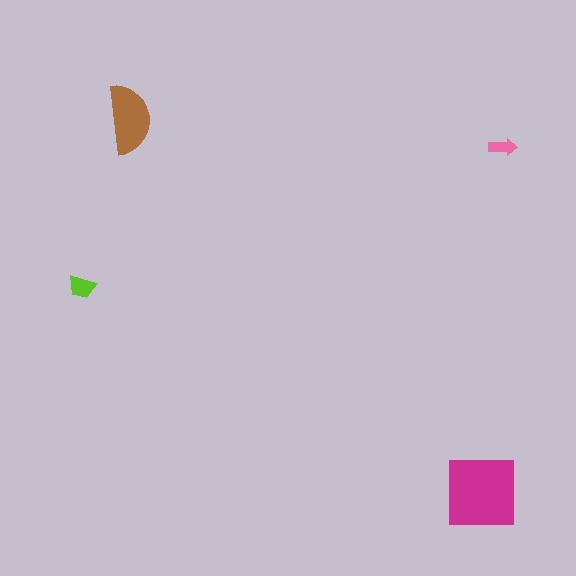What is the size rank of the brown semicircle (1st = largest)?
2nd.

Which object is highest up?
The brown semicircle is topmost.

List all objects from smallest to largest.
The pink arrow, the lime trapezoid, the brown semicircle, the magenta square.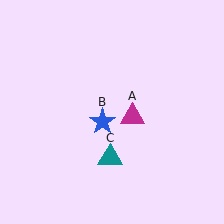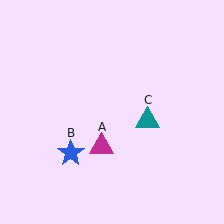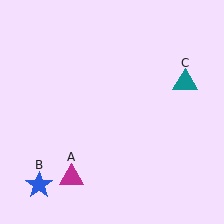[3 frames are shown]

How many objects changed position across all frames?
3 objects changed position: magenta triangle (object A), blue star (object B), teal triangle (object C).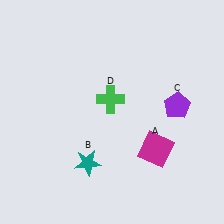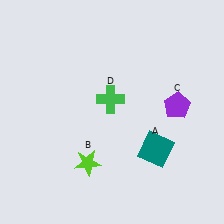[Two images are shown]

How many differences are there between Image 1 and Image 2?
There are 2 differences between the two images.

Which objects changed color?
A changed from magenta to teal. B changed from teal to lime.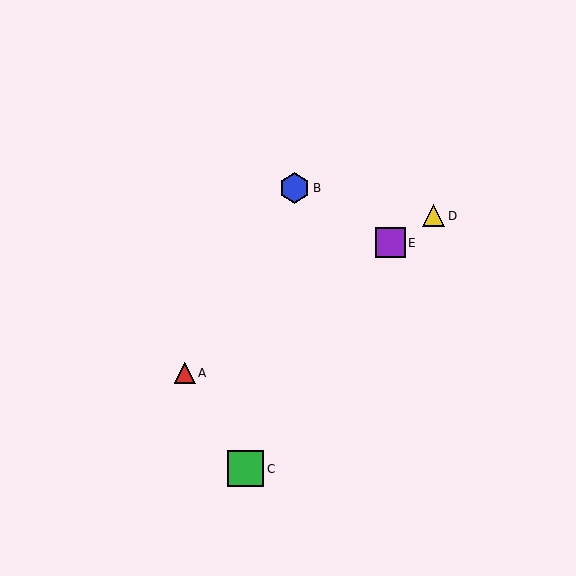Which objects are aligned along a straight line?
Objects A, D, E are aligned along a straight line.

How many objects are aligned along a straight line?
3 objects (A, D, E) are aligned along a straight line.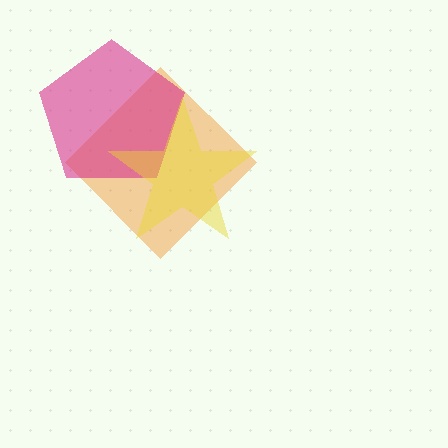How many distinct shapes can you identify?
There are 3 distinct shapes: an orange diamond, a magenta pentagon, a yellow star.